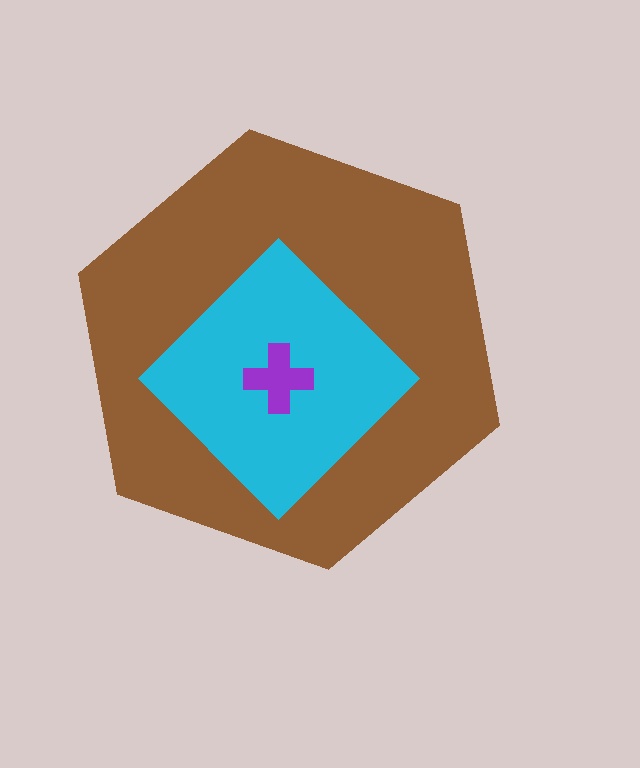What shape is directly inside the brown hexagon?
The cyan diamond.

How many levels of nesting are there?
3.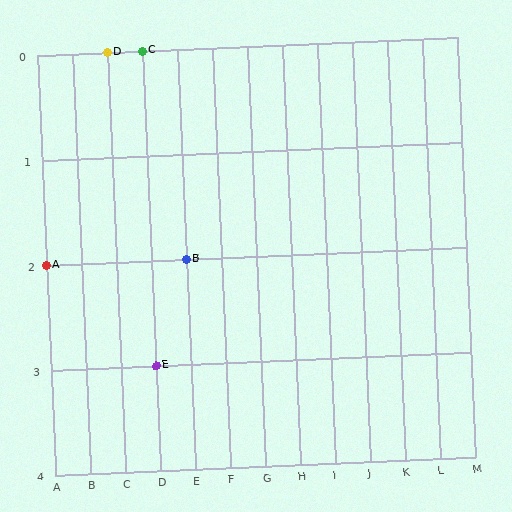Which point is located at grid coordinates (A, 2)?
Point A is at (A, 2).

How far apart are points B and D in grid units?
Points B and D are 2 columns and 2 rows apart (about 2.8 grid units diagonally).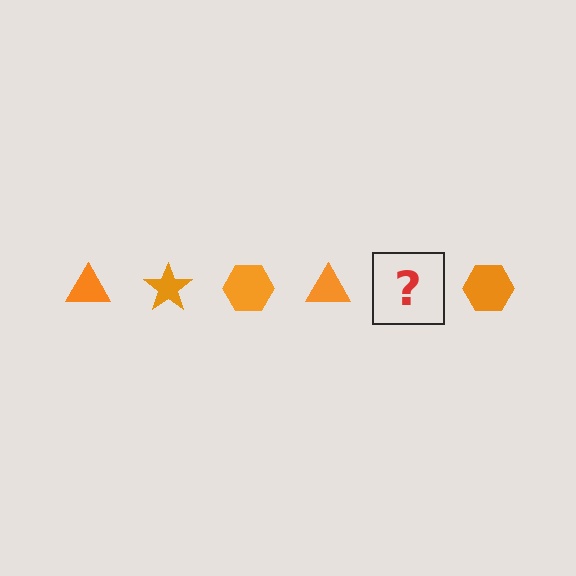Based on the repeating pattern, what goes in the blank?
The blank should be an orange star.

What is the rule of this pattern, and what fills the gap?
The rule is that the pattern cycles through triangle, star, hexagon shapes in orange. The gap should be filled with an orange star.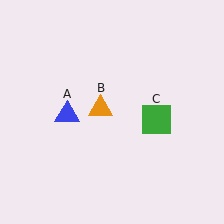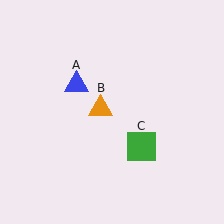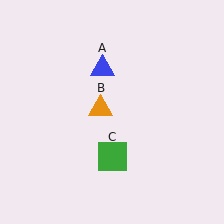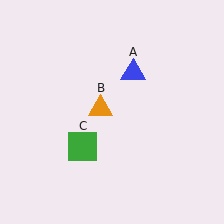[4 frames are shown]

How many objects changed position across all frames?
2 objects changed position: blue triangle (object A), green square (object C).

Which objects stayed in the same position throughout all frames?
Orange triangle (object B) remained stationary.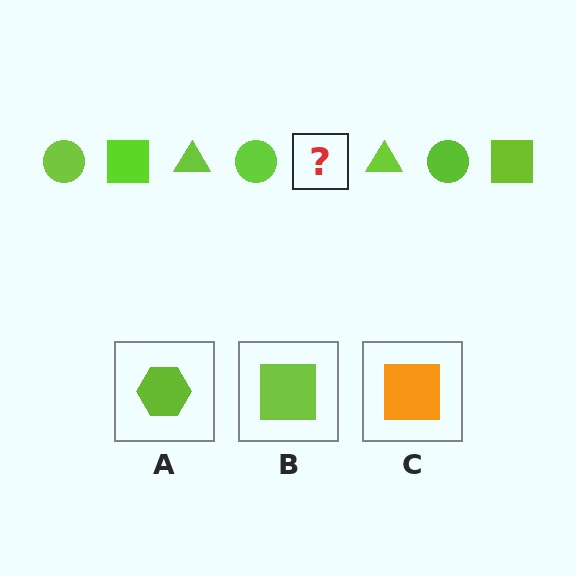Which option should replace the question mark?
Option B.